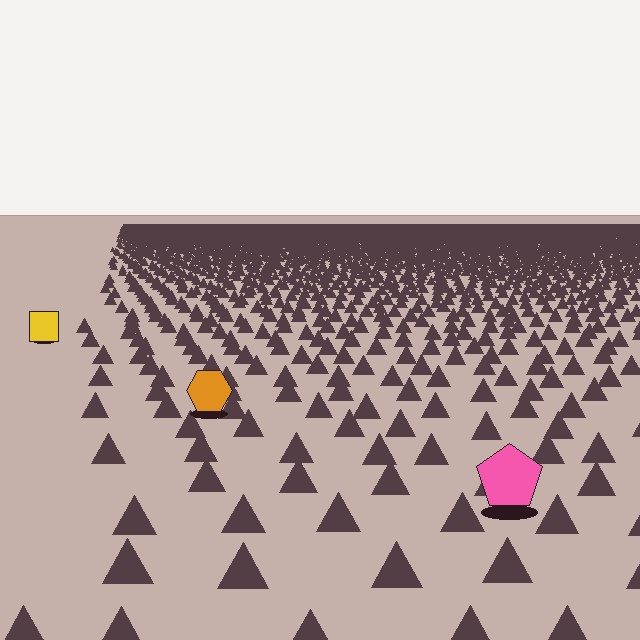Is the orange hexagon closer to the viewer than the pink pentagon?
No. The pink pentagon is closer — you can tell from the texture gradient: the ground texture is coarser near it.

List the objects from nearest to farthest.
From nearest to farthest: the pink pentagon, the orange hexagon, the yellow square.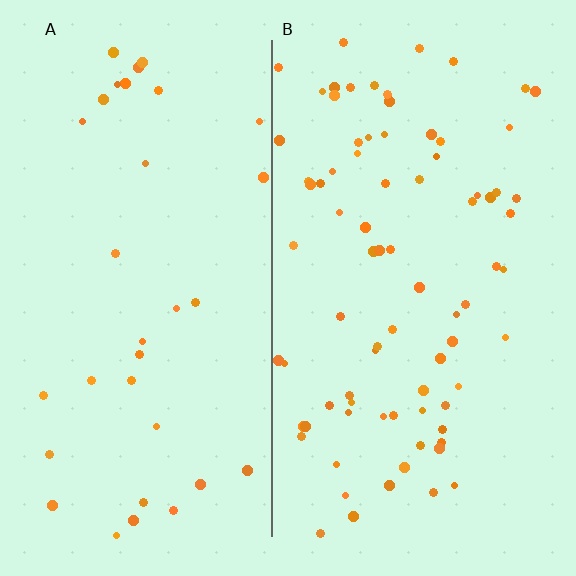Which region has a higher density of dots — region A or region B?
B (the right).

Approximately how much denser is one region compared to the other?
Approximately 2.5× — region B over region A.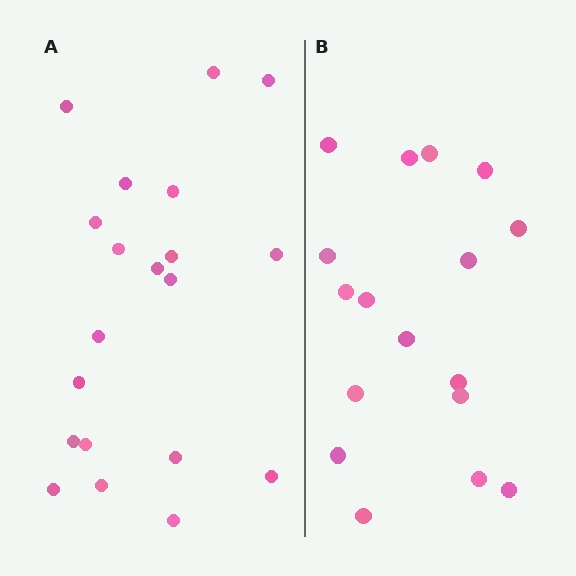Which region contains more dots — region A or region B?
Region A (the left region) has more dots.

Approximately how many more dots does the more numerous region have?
Region A has just a few more — roughly 2 or 3 more dots than region B.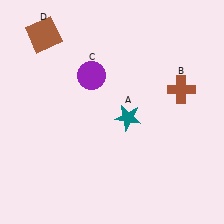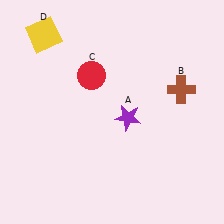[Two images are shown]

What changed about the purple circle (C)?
In Image 1, C is purple. In Image 2, it changed to red.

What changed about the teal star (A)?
In Image 1, A is teal. In Image 2, it changed to purple.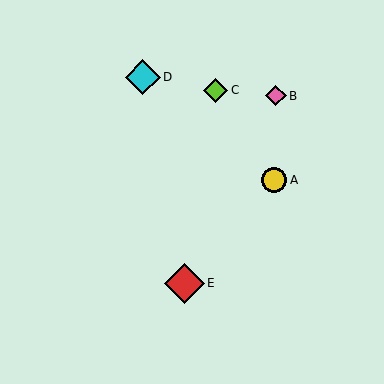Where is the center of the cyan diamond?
The center of the cyan diamond is at (143, 77).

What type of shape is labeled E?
Shape E is a red diamond.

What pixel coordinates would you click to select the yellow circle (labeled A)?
Click at (274, 180) to select the yellow circle A.